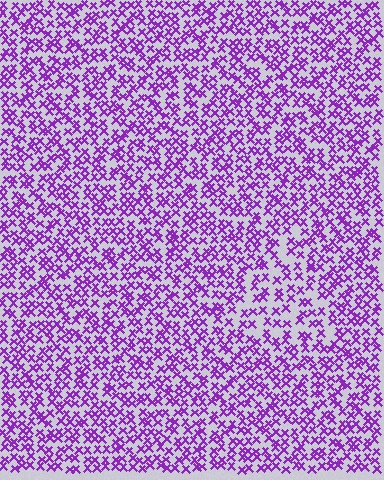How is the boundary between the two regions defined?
The boundary is defined by a change in element density (approximately 1.6x ratio). All elements are the same color, size, and shape.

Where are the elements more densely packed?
The elements are more densely packed outside the triangle boundary.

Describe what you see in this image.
The image contains small purple elements arranged at two different densities. A triangle-shaped region is visible where the elements are less densely packed than the surrounding area.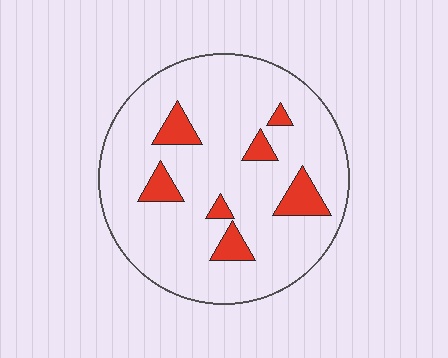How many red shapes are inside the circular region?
7.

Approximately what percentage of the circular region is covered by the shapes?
Approximately 10%.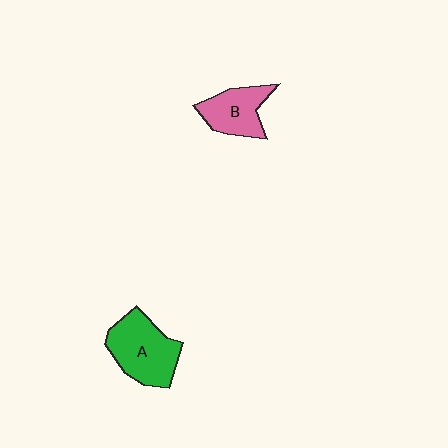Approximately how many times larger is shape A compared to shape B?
Approximately 1.4 times.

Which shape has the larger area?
Shape A (green).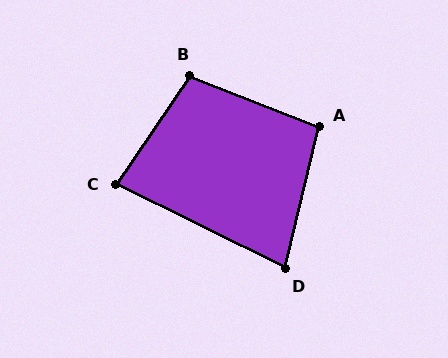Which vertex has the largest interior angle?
B, at approximately 103 degrees.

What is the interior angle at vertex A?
Approximately 98 degrees (obtuse).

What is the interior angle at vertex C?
Approximately 82 degrees (acute).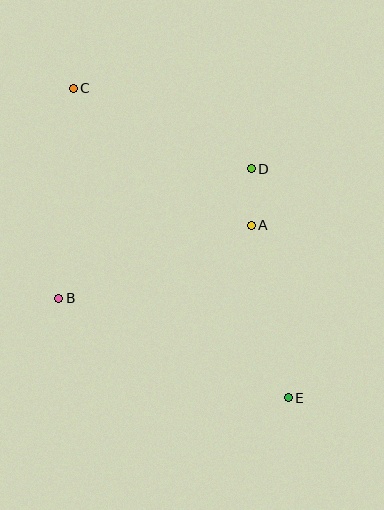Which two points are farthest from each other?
Points C and E are farthest from each other.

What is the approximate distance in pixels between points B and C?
The distance between B and C is approximately 210 pixels.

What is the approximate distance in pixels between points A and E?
The distance between A and E is approximately 177 pixels.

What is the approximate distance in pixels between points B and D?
The distance between B and D is approximately 232 pixels.